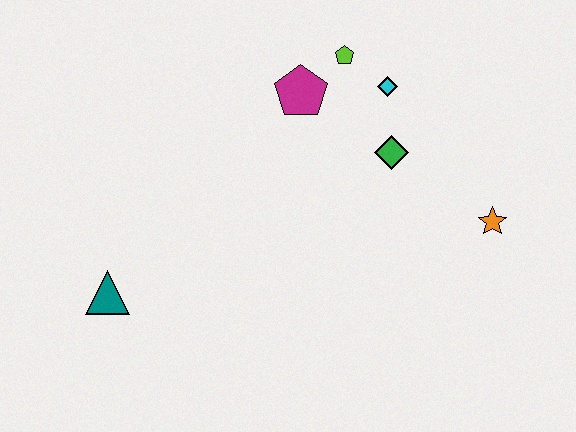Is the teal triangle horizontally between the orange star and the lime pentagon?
No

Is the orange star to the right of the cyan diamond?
Yes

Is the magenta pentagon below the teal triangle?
No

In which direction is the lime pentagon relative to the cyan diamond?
The lime pentagon is to the left of the cyan diamond.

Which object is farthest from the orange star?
The teal triangle is farthest from the orange star.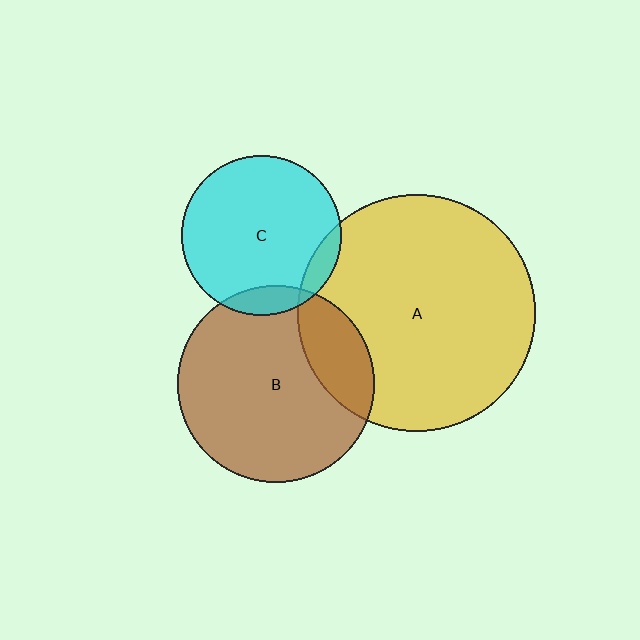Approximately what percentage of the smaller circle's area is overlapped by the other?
Approximately 10%.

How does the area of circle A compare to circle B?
Approximately 1.5 times.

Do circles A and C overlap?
Yes.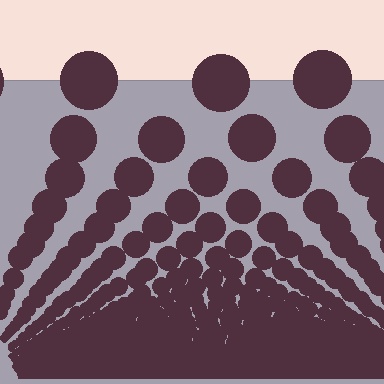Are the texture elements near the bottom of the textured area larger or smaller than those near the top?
Smaller. The gradient is inverted — elements near the bottom are smaller and denser.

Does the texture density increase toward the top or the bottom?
Density increases toward the bottom.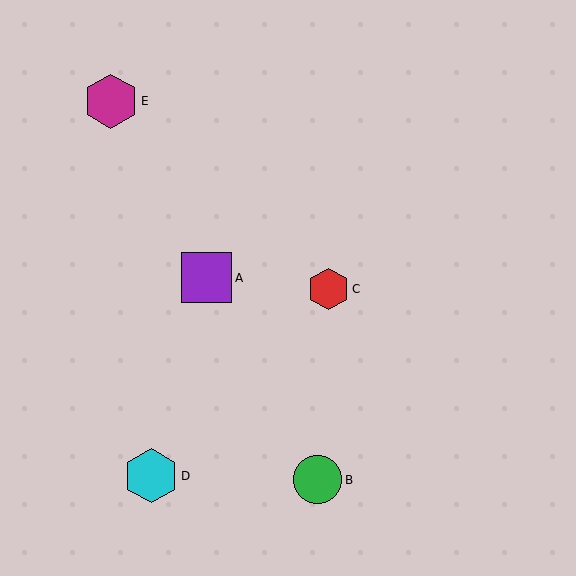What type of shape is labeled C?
Shape C is a red hexagon.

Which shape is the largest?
The magenta hexagon (labeled E) is the largest.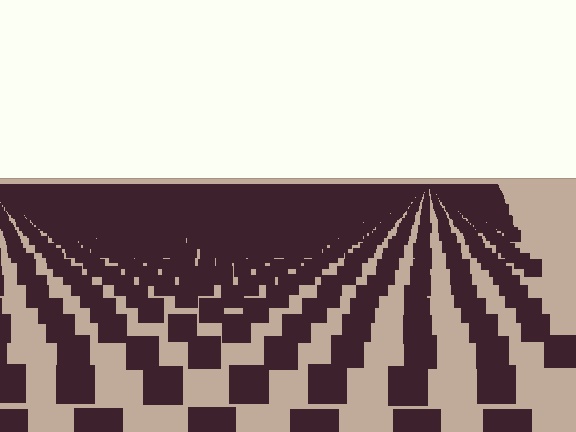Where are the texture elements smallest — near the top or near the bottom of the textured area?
Near the top.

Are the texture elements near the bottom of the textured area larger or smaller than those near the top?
Larger. Near the bottom, elements are closer to the viewer and appear at a bigger on-screen size.